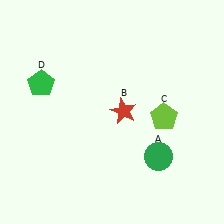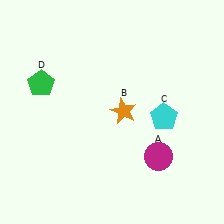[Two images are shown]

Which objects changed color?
A changed from green to magenta. B changed from red to orange. C changed from lime to cyan.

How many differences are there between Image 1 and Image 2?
There are 3 differences between the two images.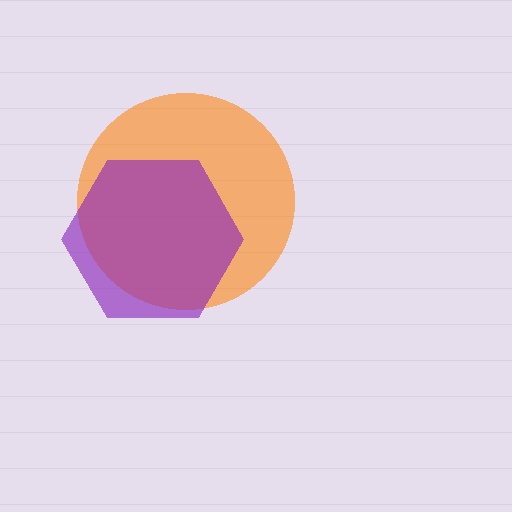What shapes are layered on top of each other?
The layered shapes are: an orange circle, a purple hexagon.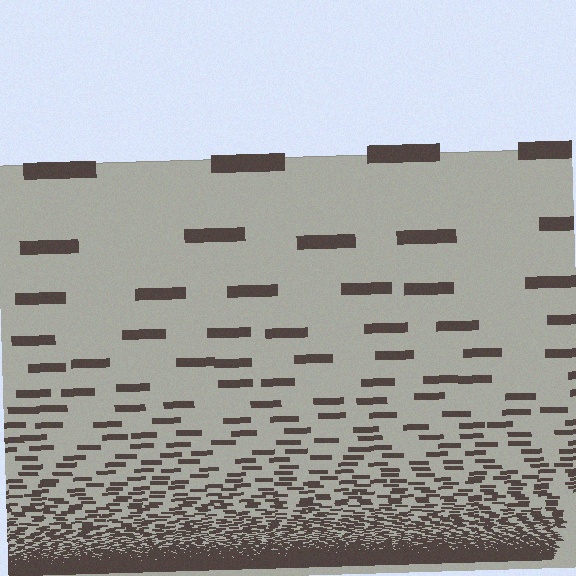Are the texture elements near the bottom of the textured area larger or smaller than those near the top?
Smaller. The gradient is inverted — elements near the bottom are smaller and denser.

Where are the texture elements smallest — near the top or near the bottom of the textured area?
Near the bottom.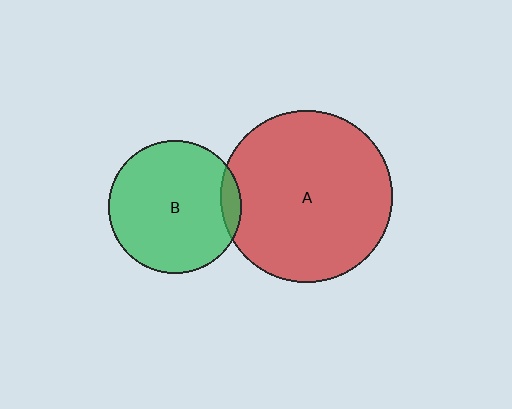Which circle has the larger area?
Circle A (red).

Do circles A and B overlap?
Yes.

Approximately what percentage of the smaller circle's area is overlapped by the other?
Approximately 5%.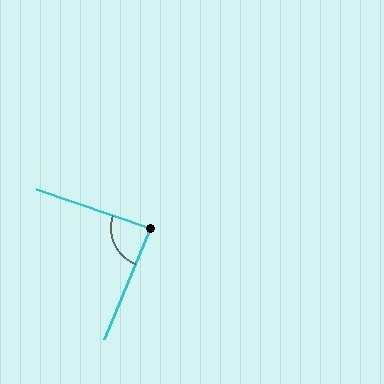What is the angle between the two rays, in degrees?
Approximately 86 degrees.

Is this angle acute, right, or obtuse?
It is approximately a right angle.